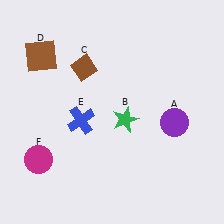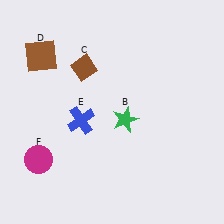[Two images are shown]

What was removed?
The purple circle (A) was removed in Image 2.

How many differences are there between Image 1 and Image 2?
There is 1 difference between the two images.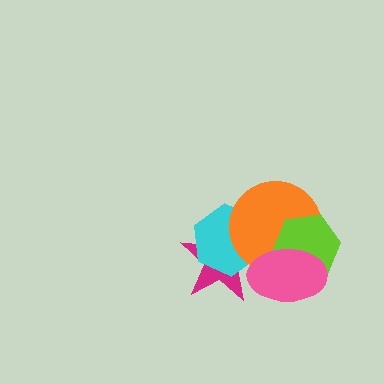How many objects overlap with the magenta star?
3 objects overlap with the magenta star.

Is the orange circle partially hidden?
Yes, it is partially covered by another shape.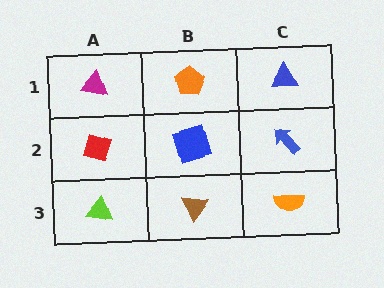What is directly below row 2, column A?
A lime triangle.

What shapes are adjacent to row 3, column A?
A red diamond (row 2, column A), a brown triangle (row 3, column B).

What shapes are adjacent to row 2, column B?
An orange pentagon (row 1, column B), a brown triangle (row 3, column B), a red diamond (row 2, column A), a blue arrow (row 2, column C).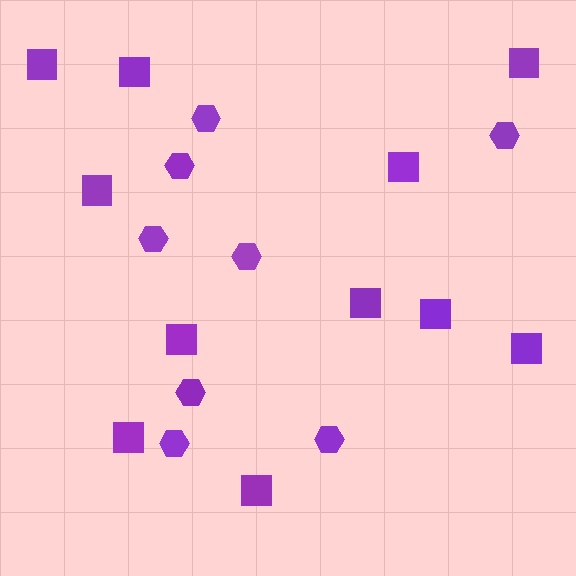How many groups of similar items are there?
There are 2 groups: one group of hexagons (8) and one group of squares (11).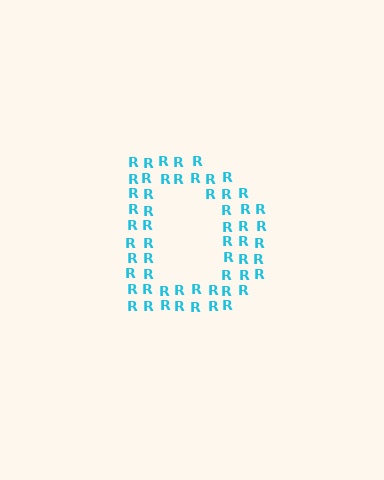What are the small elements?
The small elements are letter R's.